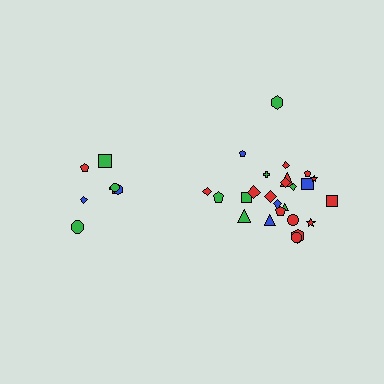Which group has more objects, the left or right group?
The right group.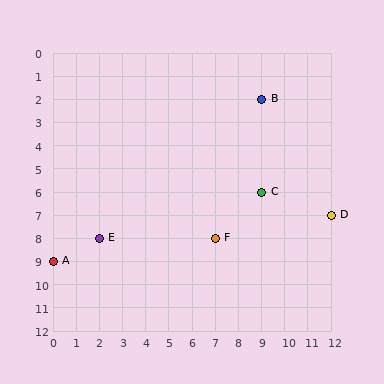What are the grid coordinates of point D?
Point D is at grid coordinates (12, 7).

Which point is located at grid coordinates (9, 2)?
Point B is at (9, 2).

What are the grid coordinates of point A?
Point A is at grid coordinates (0, 9).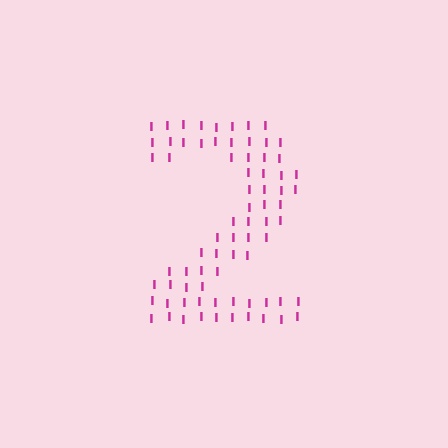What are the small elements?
The small elements are letter I's.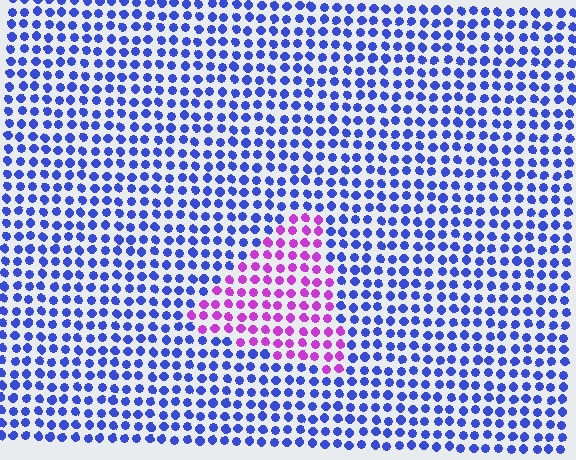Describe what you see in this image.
The image is filled with small blue elements in a uniform arrangement. A triangle-shaped region is visible where the elements are tinted to a slightly different hue, forming a subtle color boundary.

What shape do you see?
I see a triangle.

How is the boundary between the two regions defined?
The boundary is defined purely by a slight shift in hue (about 63 degrees). Spacing, size, and orientation are identical on both sides.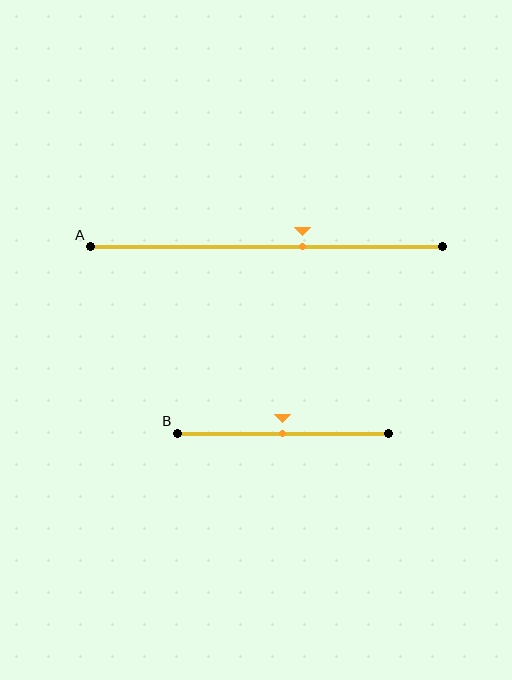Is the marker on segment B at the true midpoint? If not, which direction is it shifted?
Yes, the marker on segment B is at the true midpoint.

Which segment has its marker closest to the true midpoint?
Segment B has its marker closest to the true midpoint.